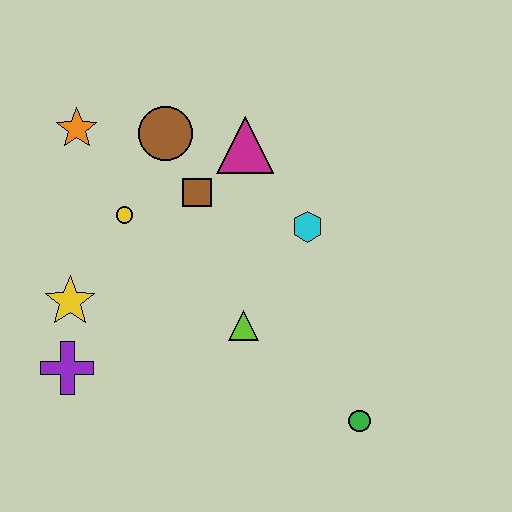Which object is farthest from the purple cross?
The green circle is farthest from the purple cross.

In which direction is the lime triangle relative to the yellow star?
The lime triangle is to the right of the yellow star.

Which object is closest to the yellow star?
The purple cross is closest to the yellow star.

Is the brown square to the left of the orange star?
No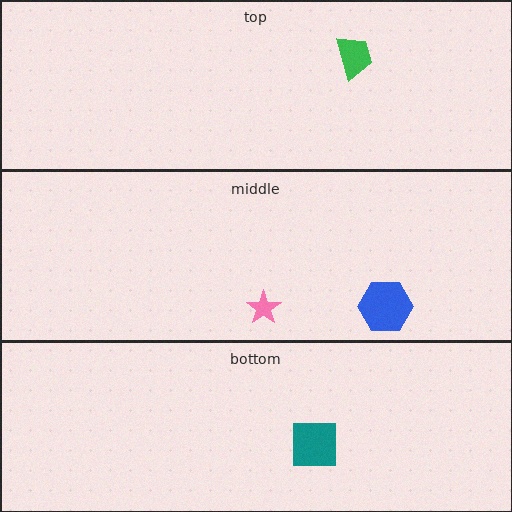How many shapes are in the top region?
1.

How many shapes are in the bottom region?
1.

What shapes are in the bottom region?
The teal square.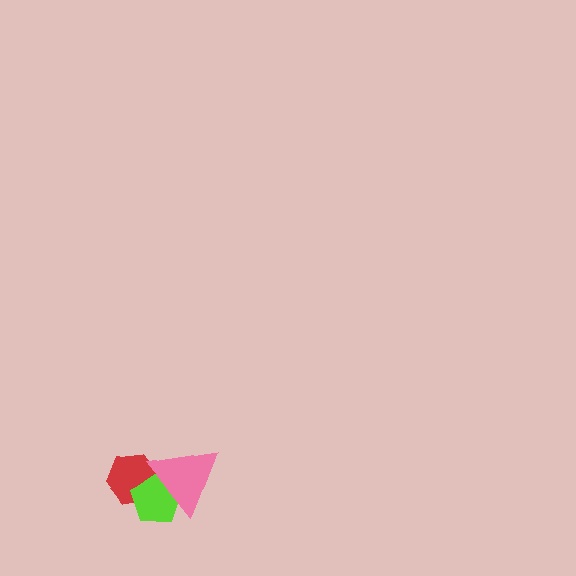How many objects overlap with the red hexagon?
2 objects overlap with the red hexagon.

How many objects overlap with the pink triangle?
2 objects overlap with the pink triangle.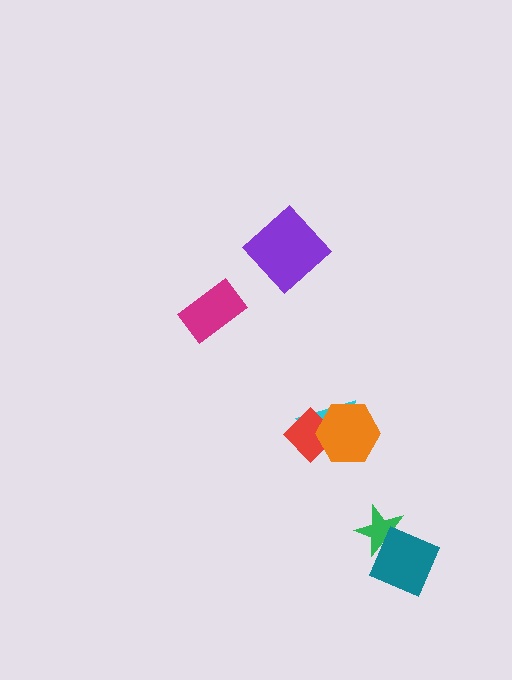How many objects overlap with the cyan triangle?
2 objects overlap with the cyan triangle.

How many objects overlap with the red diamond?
2 objects overlap with the red diamond.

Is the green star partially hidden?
Yes, it is partially covered by another shape.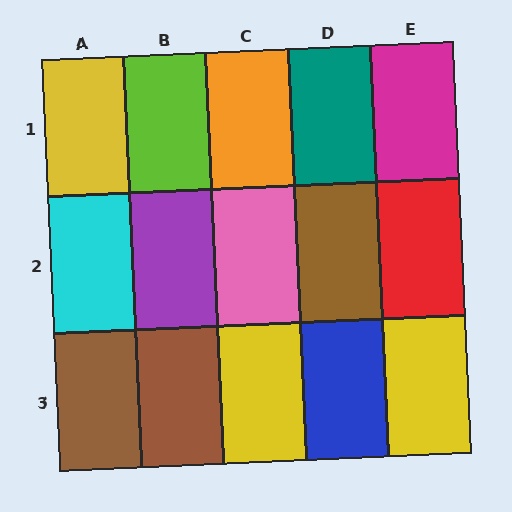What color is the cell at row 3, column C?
Yellow.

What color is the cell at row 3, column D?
Blue.